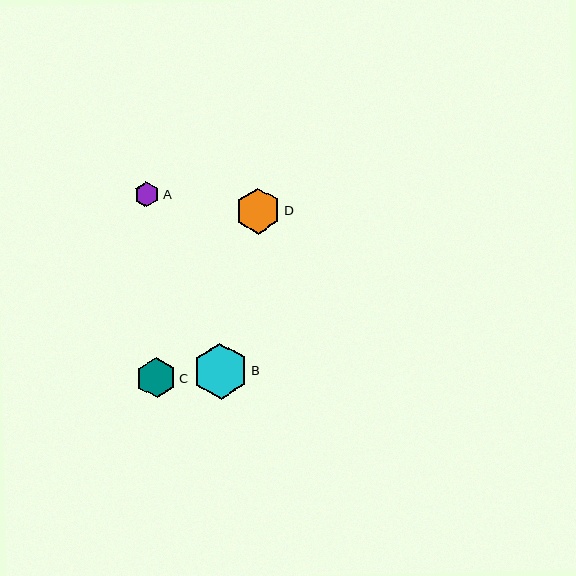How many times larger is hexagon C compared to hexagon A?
Hexagon C is approximately 1.6 times the size of hexagon A.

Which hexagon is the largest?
Hexagon B is the largest with a size of approximately 56 pixels.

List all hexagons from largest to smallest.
From largest to smallest: B, D, C, A.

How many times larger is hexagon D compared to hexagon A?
Hexagon D is approximately 1.8 times the size of hexagon A.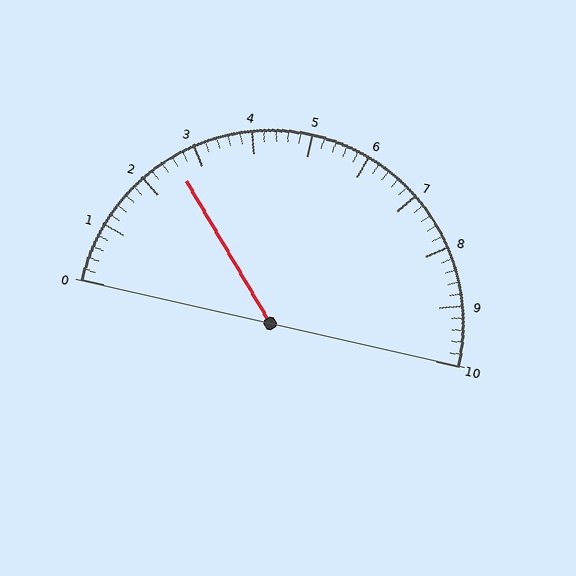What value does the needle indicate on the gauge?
The needle indicates approximately 2.6.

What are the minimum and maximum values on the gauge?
The gauge ranges from 0 to 10.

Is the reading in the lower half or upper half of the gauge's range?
The reading is in the lower half of the range (0 to 10).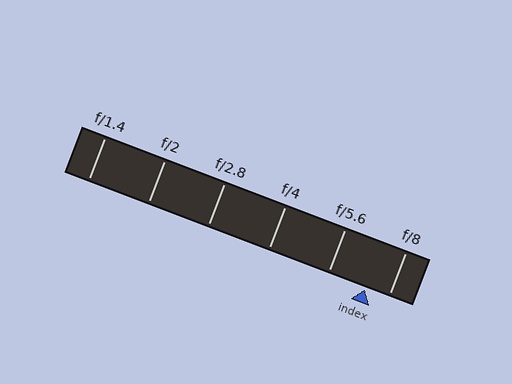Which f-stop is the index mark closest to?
The index mark is closest to f/8.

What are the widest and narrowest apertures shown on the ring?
The widest aperture shown is f/1.4 and the narrowest is f/8.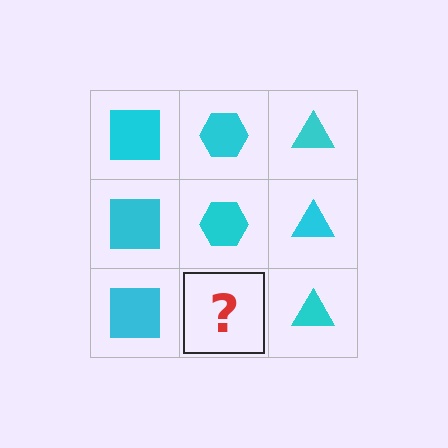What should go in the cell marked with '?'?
The missing cell should contain a cyan hexagon.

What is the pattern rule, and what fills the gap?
The rule is that each column has a consistent shape. The gap should be filled with a cyan hexagon.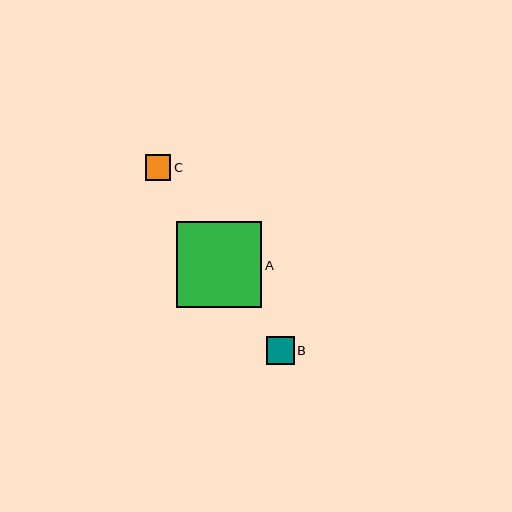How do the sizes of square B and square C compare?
Square B and square C are approximately the same size.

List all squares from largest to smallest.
From largest to smallest: A, B, C.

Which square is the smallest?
Square C is the smallest with a size of approximately 26 pixels.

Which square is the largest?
Square A is the largest with a size of approximately 86 pixels.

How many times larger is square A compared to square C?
Square A is approximately 3.3 times the size of square C.